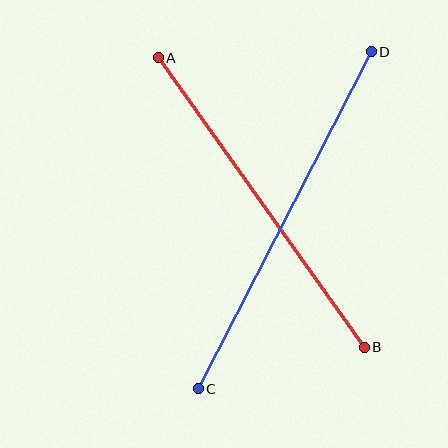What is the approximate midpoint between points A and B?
The midpoint is at approximately (261, 203) pixels.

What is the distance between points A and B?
The distance is approximately 355 pixels.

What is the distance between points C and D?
The distance is approximately 379 pixels.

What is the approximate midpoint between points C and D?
The midpoint is at approximately (285, 220) pixels.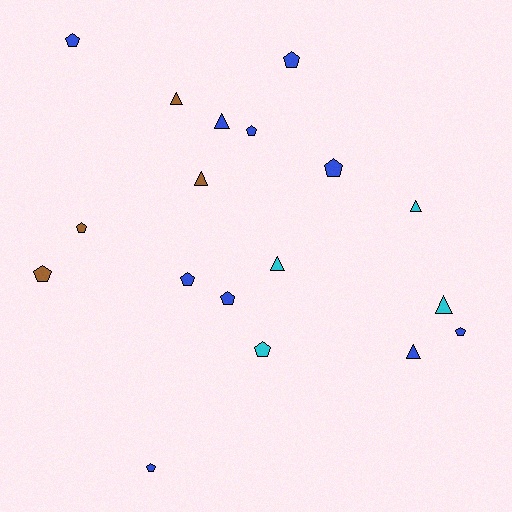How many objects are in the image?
There are 18 objects.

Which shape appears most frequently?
Pentagon, with 11 objects.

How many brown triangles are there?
There are 2 brown triangles.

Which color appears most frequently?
Blue, with 10 objects.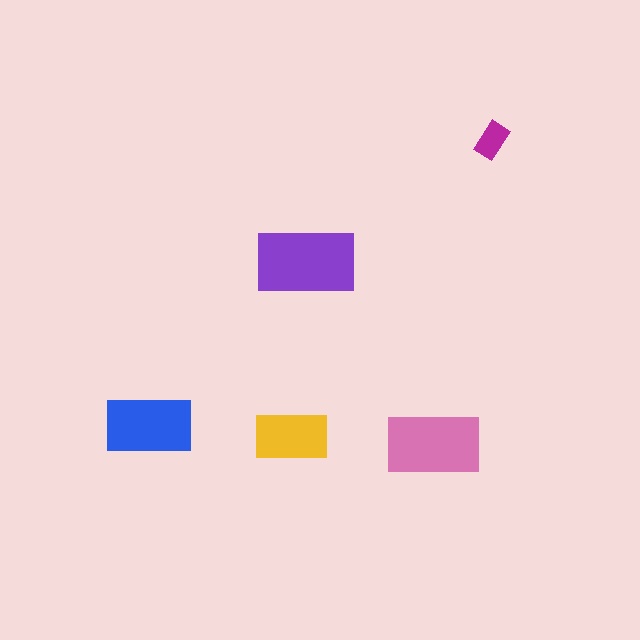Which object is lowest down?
The pink rectangle is bottommost.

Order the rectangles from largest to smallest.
the purple one, the pink one, the blue one, the yellow one, the magenta one.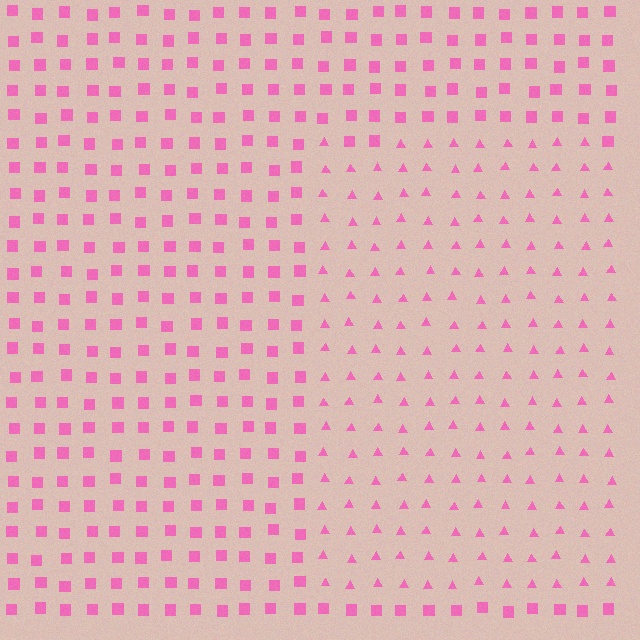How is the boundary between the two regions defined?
The boundary is defined by a change in element shape: triangles inside vs. squares outside. All elements share the same color and spacing.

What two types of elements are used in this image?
The image uses triangles inside the rectangle region and squares outside it.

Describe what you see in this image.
The image is filled with small pink elements arranged in a uniform grid. A rectangle-shaped region contains triangles, while the surrounding area contains squares. The boundary is defined purely by the change in element shape.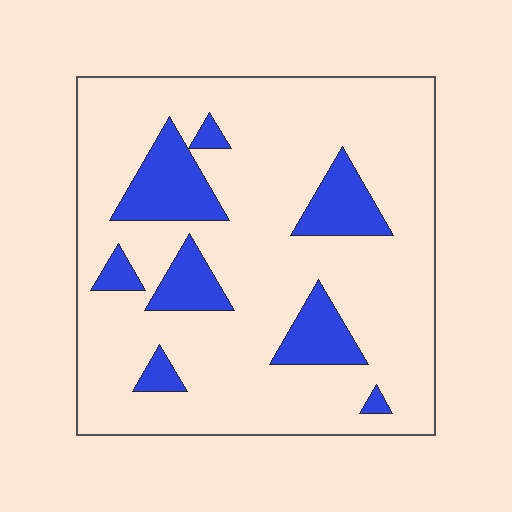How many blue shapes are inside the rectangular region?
8.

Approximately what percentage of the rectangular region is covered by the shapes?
Approximately 20%.